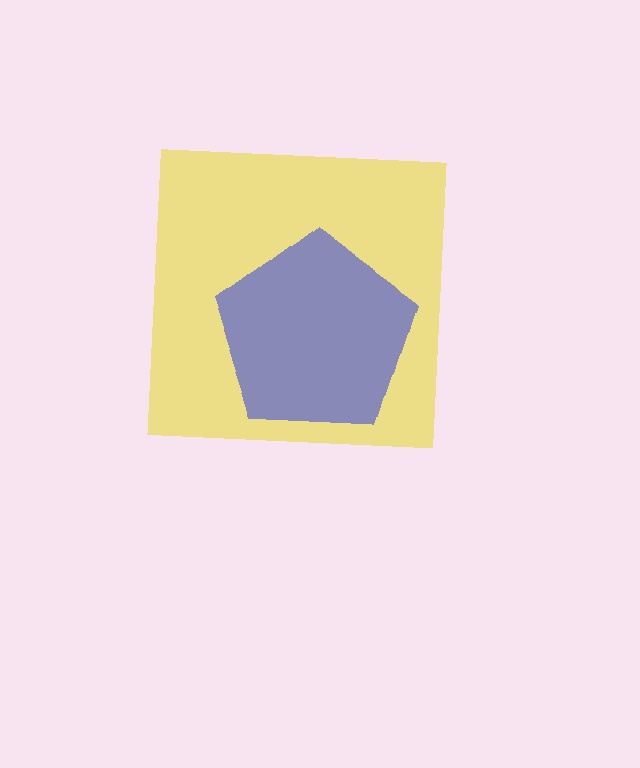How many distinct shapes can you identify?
There are 2 distinct shapes: a yellow square, a blue pentagon.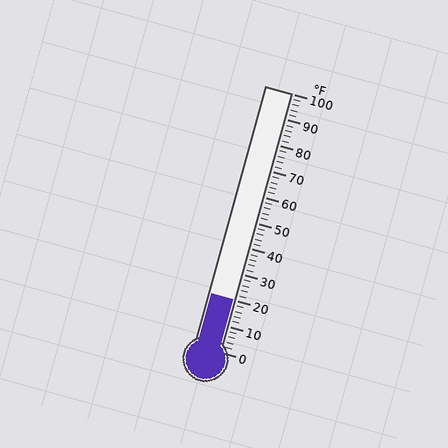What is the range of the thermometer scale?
The thermometer scale ranges from 0°F to 100°F.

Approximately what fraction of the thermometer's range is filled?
The thermometer is filled to approximately 20% of its range.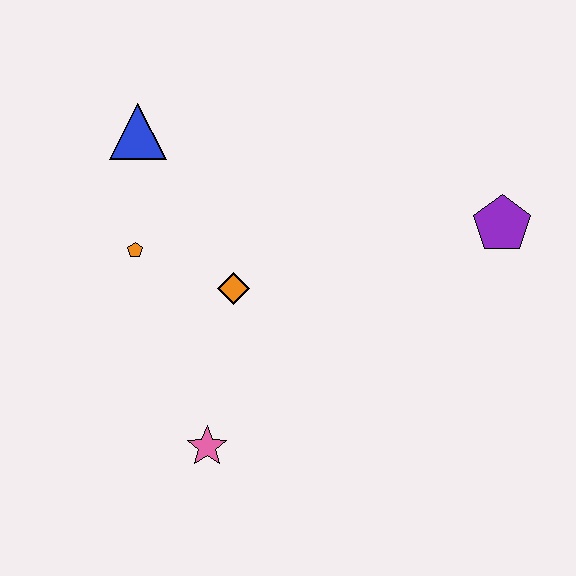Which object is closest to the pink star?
The orange diamond is closest to the pink star.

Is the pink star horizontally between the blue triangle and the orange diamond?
Yes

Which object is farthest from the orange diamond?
The purple pentagon is farthest from the orange diamond.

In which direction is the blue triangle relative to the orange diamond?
The blue triangle is above the orange diamond.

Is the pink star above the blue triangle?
No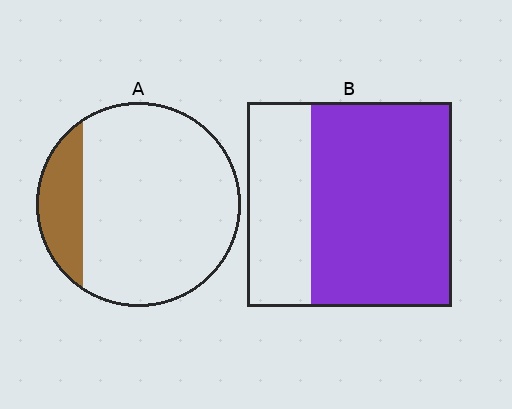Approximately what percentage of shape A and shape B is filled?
A is approximately 15% and B is approximately 70%.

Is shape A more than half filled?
No.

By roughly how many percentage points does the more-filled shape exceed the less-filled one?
By roughly 50 percentage points (B over A).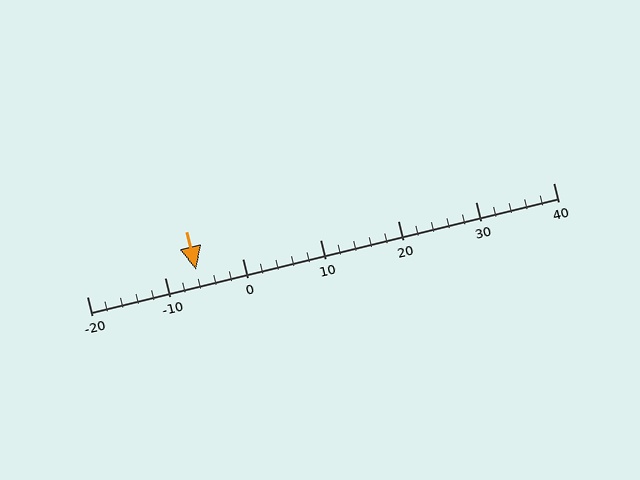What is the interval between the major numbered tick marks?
The major tick marks are spaced 10 units apart.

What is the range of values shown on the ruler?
The ruler shows values from -20 to 40.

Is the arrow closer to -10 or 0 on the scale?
The arrow is closer to -10.